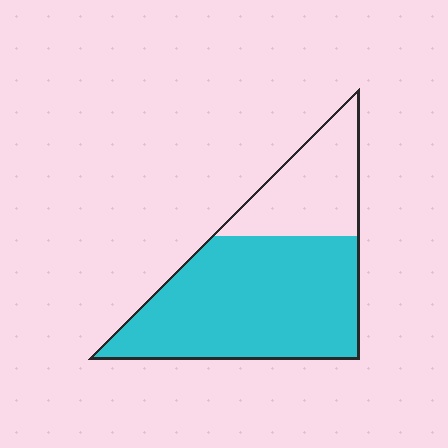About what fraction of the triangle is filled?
About two thirds (2/3).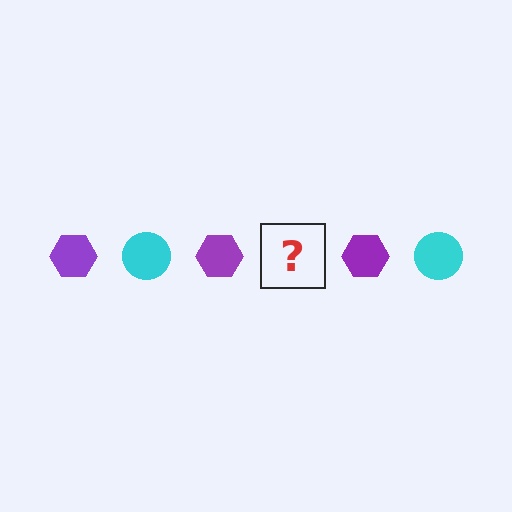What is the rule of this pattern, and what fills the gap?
The rule is that the pattern alternates between purple hexagon and cyan circle. The gap should be filled with a cyan circle.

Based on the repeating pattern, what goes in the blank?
The blank should be a cyan circle.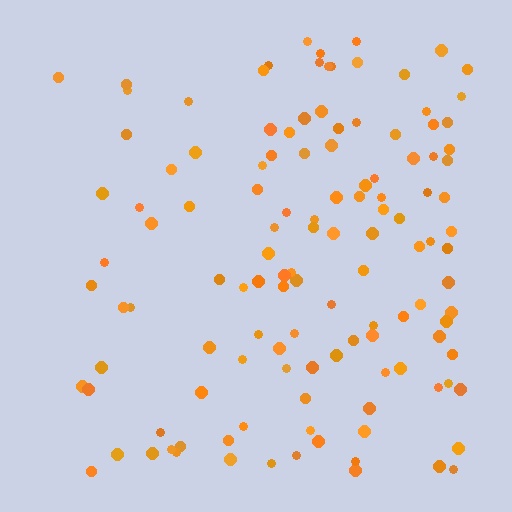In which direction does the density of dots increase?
From left to right, with the right side densest.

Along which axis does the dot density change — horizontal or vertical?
Horizontal.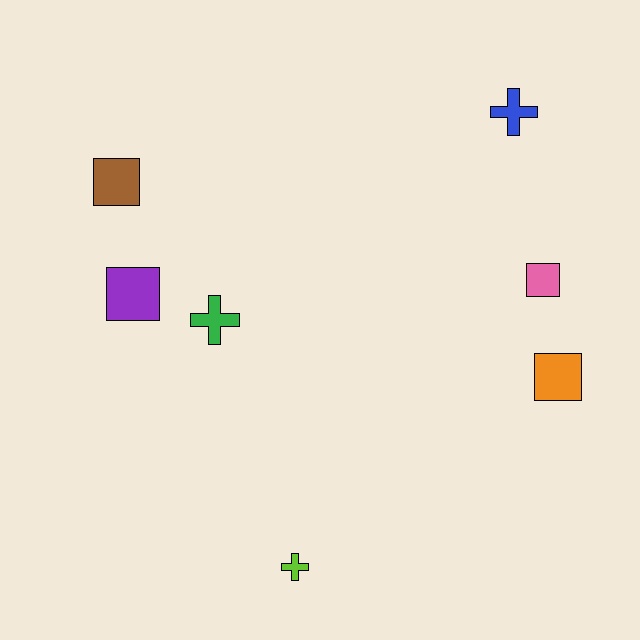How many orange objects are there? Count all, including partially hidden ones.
There is 1 orange object.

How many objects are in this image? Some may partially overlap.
There are 7 objects.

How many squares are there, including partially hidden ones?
There are 4 squares.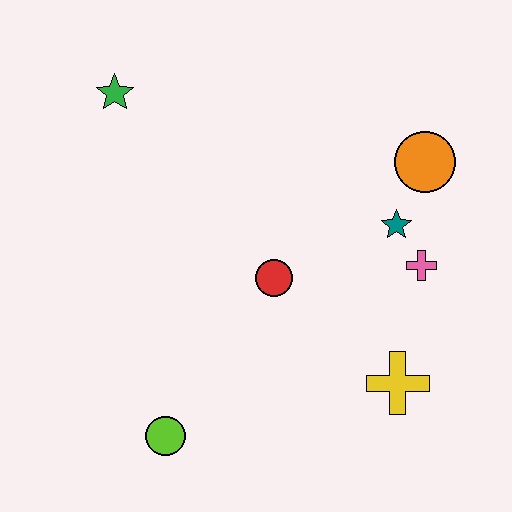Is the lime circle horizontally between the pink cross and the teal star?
No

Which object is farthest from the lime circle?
The orange circle is farthest from the lime circle.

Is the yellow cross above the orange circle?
No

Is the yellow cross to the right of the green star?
Yes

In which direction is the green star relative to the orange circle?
The green star is to the left of the orange circle.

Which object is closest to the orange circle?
The teal star is closest to the orange circle.